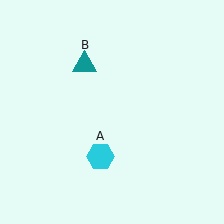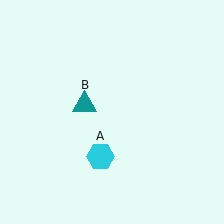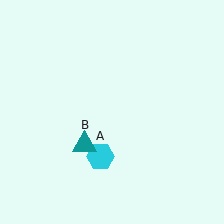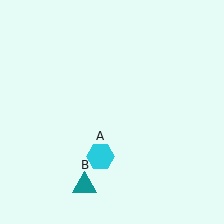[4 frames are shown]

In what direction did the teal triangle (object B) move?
The teal triangle (object B) moved down.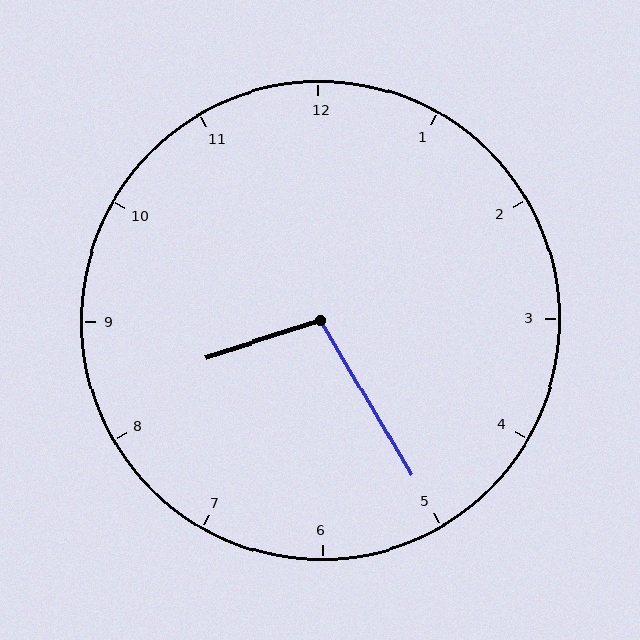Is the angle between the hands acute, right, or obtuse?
It is obtuse.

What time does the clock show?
8:25.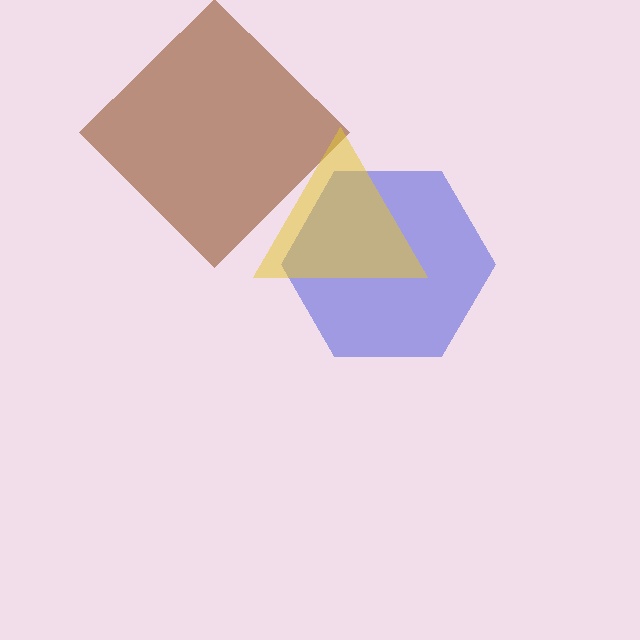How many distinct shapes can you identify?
There are 3 distinct shapes: a brown diamond, a blue hexagon, a yellow triangle.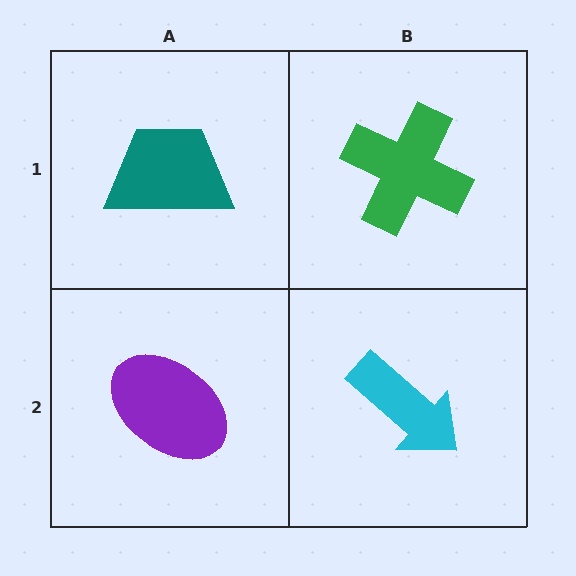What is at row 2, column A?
A purple ellipse.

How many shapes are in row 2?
2 shapes.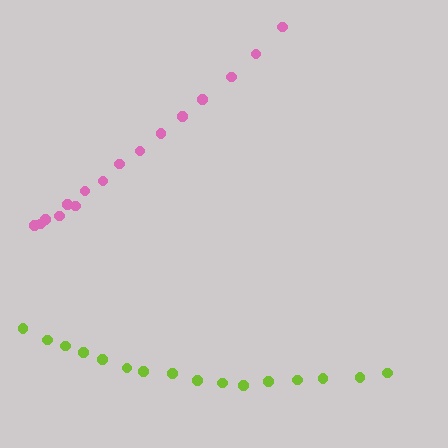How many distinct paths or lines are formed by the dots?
There are 2 distinct paths.